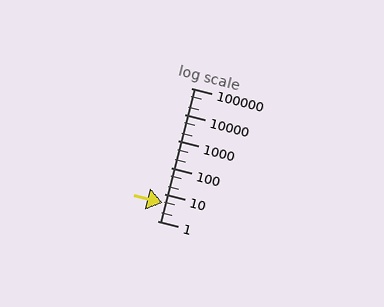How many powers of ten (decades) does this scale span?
The scale spans 5 decades, from 1 to 100000.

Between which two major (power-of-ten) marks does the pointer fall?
The pointer is between 1 and 10.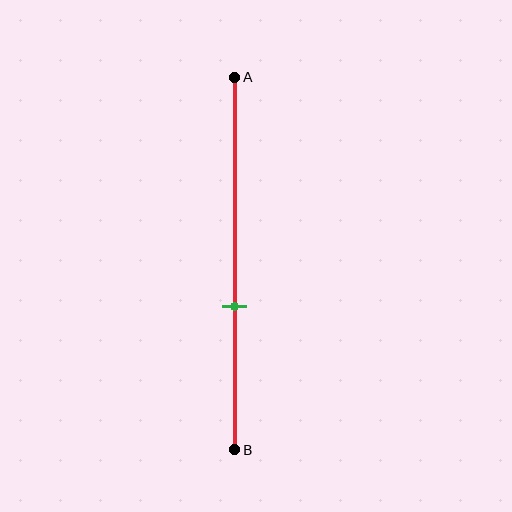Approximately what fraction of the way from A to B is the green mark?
The green mark is approximately 60% of the way from A to B.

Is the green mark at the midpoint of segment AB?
No, the mark is at about 60% from A, not at the 50% midpoint.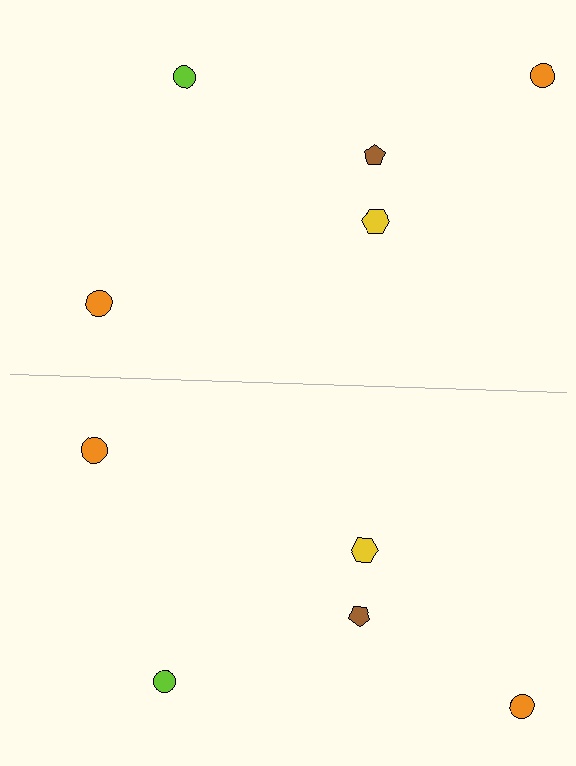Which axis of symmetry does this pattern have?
The pattern has a horizontal axis of symmetry running through the center of the image.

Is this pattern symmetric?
Yes, this pattern has bilateral (reflection) symmetry.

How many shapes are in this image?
There are 10 shapes in this image.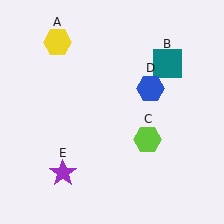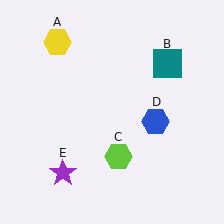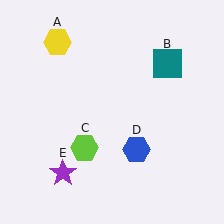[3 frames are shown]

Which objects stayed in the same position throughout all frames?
Yellow hexagon (object A) and teal square (object B) and purple star (object E) remained stationary.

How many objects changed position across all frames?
2 objects changed position: lime hexagon (object C), blue hexagon (object D).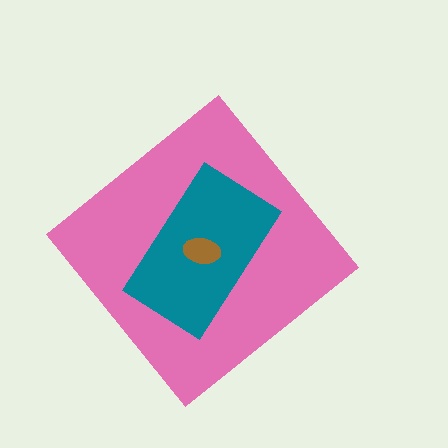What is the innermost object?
The brown ellipse.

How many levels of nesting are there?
3.